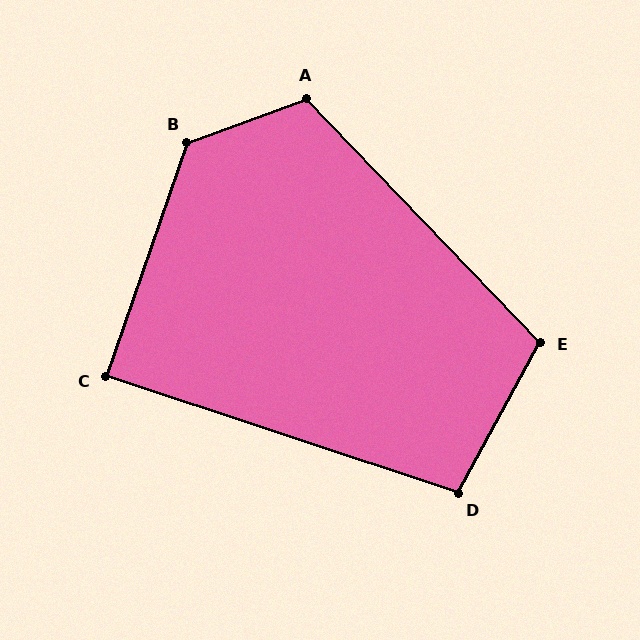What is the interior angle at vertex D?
Approximately 100 degrees (obtuse).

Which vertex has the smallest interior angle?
C, at approximately 89 degrees.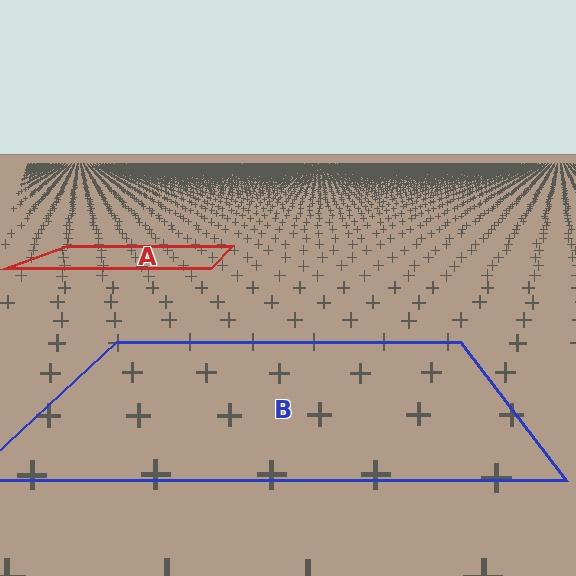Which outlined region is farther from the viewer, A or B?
Region A is farther from the viewer — the texture elements inside it appear smaller and more densely packed.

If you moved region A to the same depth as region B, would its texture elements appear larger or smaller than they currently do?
They would appear larger. At a closer depth, the same texture elements are projected at a bigger on-screen size.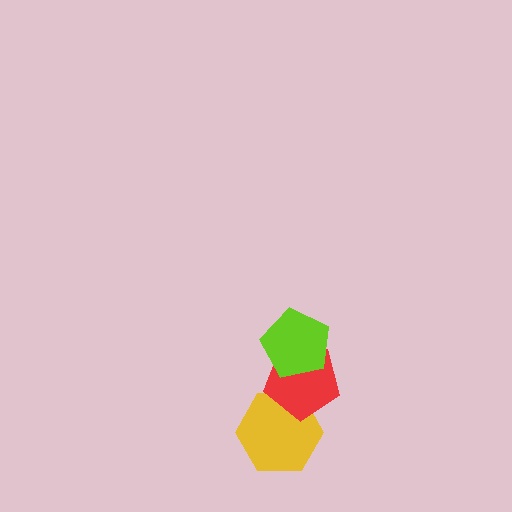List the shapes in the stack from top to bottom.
From top to bottom: the lime pentagon, the red pentagon, the yellow hexagon.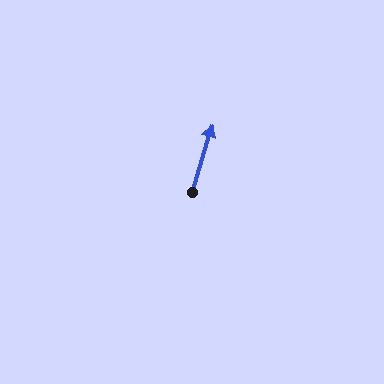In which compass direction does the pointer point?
North.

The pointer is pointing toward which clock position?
Roughly 1 o'clock.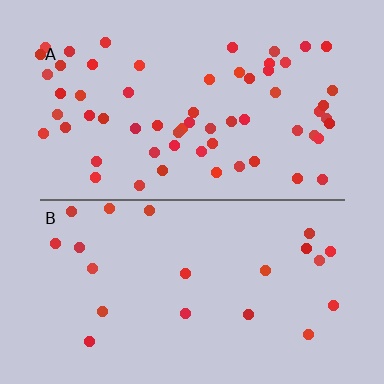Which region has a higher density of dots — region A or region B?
A (the top).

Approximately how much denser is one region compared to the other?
Approximately 2.9× — region A over region B.